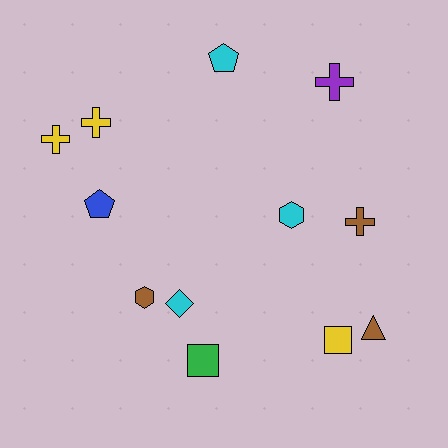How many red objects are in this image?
There are no red objects.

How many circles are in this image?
There are no circles.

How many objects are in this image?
There are 12 objects.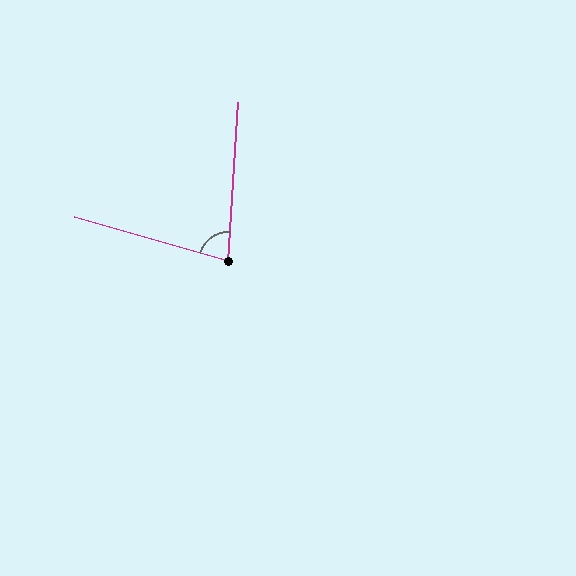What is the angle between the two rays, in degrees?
Approximately 77 degrees.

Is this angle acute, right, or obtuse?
It is acute.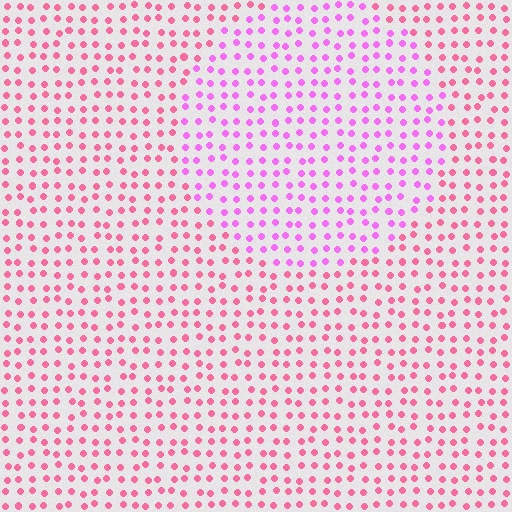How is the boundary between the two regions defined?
The boundary is defined purely by a slight shift in hue (about 37 degrees). Spacing, size, and orientation are identical on both sides.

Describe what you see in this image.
The image is filled with small pink elements in a uniform arrangement. A circle-shaped region is visible where the elements are tinted to a slightly different hue, forming a subtle color boundary.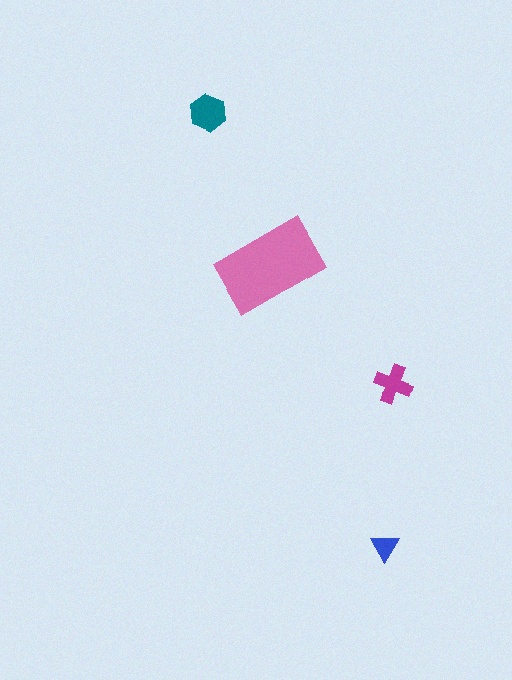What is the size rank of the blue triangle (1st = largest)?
4th.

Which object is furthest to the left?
The teal hexagon is leftmost.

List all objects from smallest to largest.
The blue triangle, the magenta cross, the teal hexagon, the pink rectangle.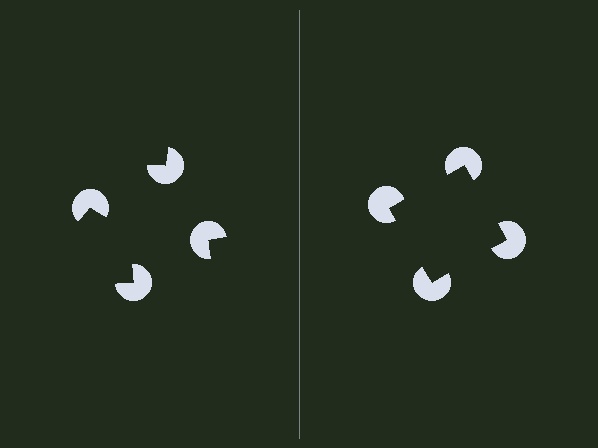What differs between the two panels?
The pac-man discs are positioned identically on both sides; only the wedge orientations differ. On the right they align to a square; on the left they are misaligned.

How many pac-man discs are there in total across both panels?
8 — 4 on each side.